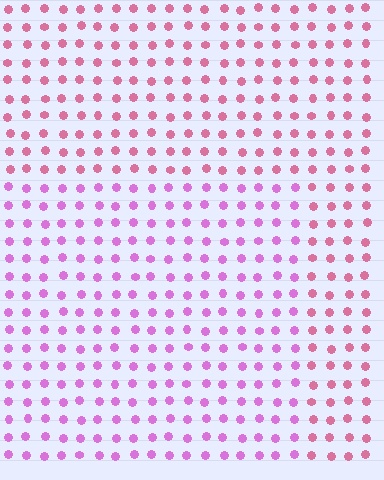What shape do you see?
I see a rectangle.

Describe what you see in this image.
The image is filled with small pink elements in a uniform arrangement. A rectangle-shaped region is visible where the elements are tinted to a slightly different hue, forming a subtle color boundary.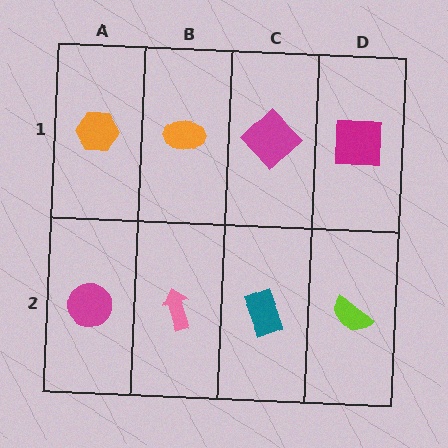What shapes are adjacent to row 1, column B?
A pink arrow (row 2, column B), an orange hexagon (row 1, column A), a magenta diamond (row 1, column C).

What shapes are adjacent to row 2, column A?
An orange hexagon (row 1, column A), a pink arrow (row 2, column B).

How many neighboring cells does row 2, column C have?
3.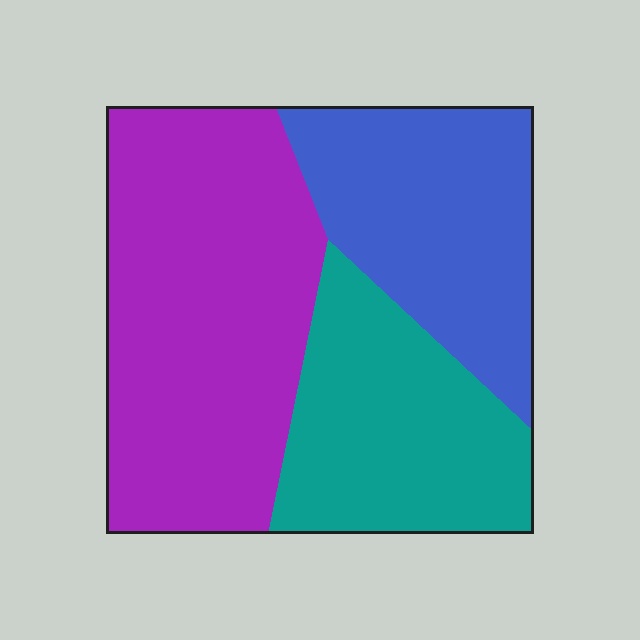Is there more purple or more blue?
Purple.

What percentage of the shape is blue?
Blue covers about 30% of the shape.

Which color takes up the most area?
Purple, at roughly 45%.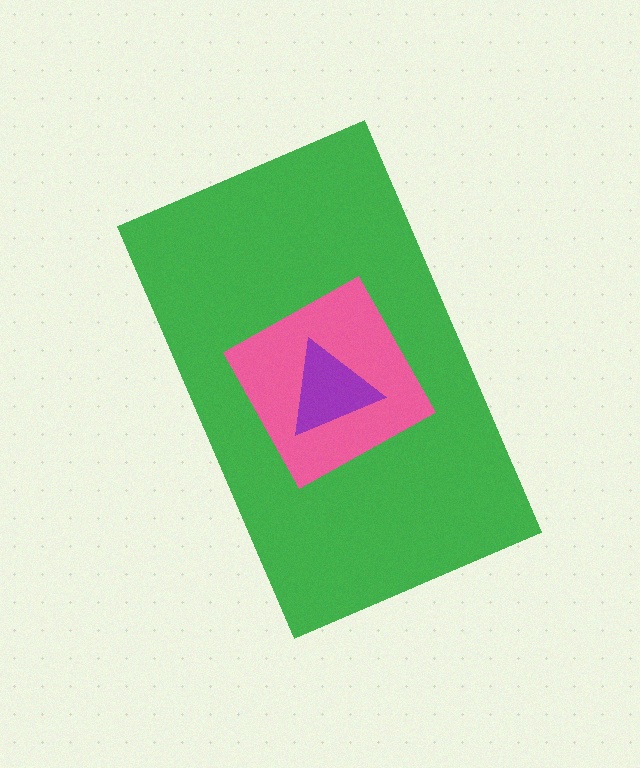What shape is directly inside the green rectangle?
The pink square.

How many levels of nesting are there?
3.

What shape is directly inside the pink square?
The purple triangle.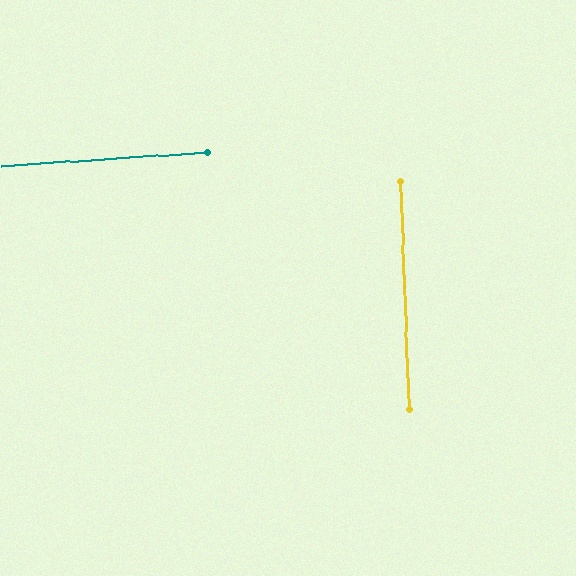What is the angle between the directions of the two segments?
Approximately 88 degrees.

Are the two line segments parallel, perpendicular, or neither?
Perpendicular — they meet at approximately 88°.